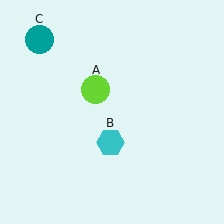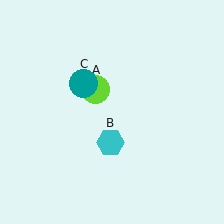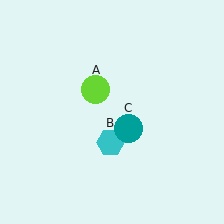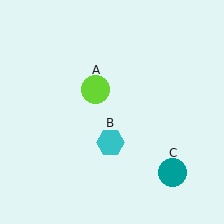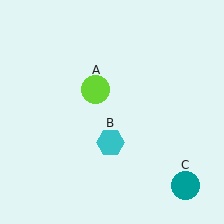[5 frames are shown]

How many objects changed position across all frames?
1 object changed position: teal circle (object C).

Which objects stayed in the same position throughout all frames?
Lime circle (object A) and cyan hexagon (object B) remained stationary.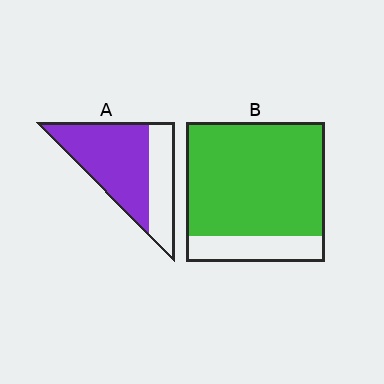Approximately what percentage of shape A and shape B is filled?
A is approximately 65% and B is approximately 80%.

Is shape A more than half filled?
Yes.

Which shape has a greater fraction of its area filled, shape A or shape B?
Shape B.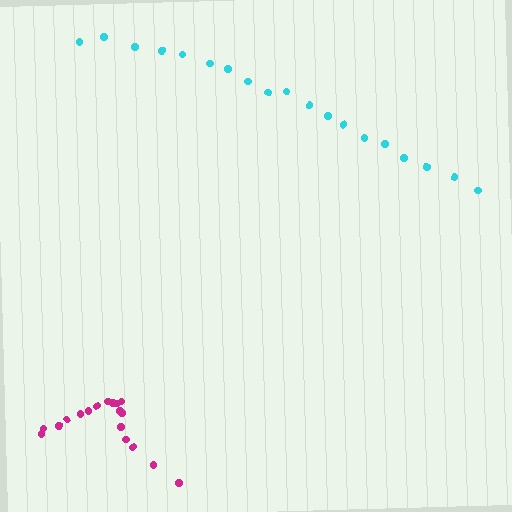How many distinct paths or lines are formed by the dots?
There are 2 distinct paths.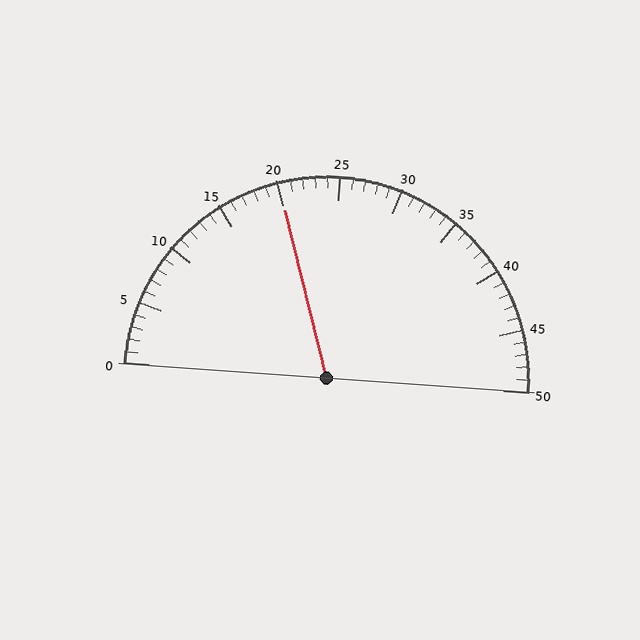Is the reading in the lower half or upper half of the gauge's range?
The reading is in the lower half of the range (0 to 50).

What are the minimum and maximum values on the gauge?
The gauge ranges from 0 to 50.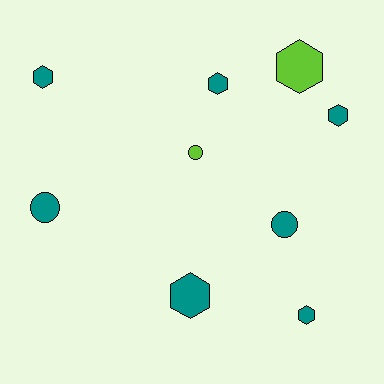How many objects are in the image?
There are 9 objects.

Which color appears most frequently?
Teal, with 7 objects.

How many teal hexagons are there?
There are 5 teal hexagons.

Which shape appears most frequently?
Hexagon, with 6 objects.